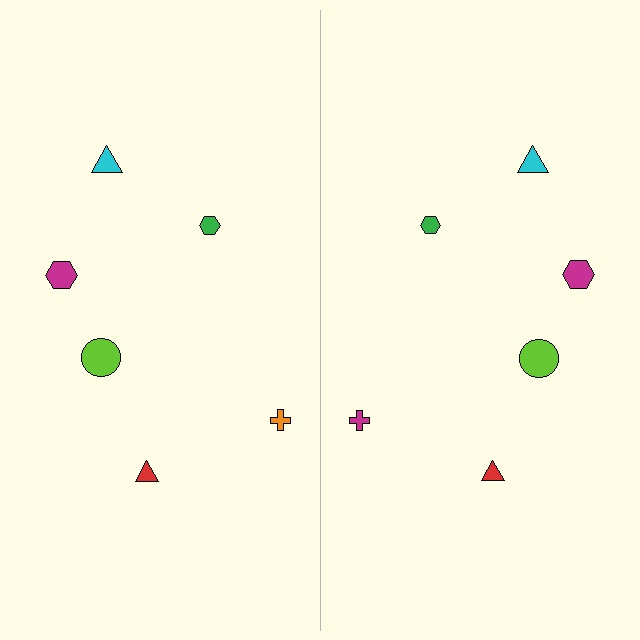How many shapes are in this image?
There are 12 shapes in this image.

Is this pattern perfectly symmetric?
No, the pattern is not perfectly symmetric. The magenta cross on the right side breaks the symmetry — its mirror counterpart is orange.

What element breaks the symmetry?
The magenta cross on the right side breaks the symmetry — its mirror counterpart is orange.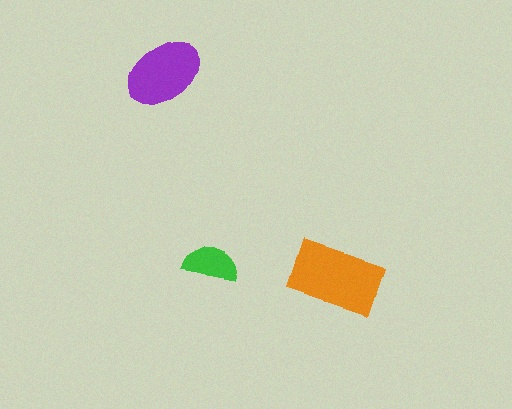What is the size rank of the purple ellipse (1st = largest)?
2nd.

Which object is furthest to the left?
The purple ellipse is leftmost.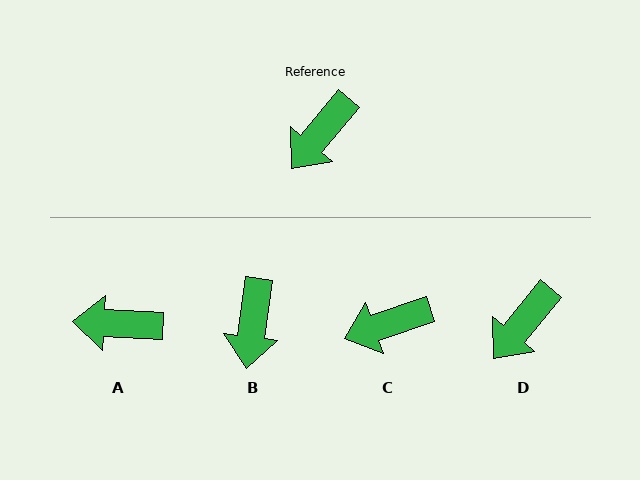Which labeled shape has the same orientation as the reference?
D.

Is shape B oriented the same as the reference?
No, it is off by about 31 degrees.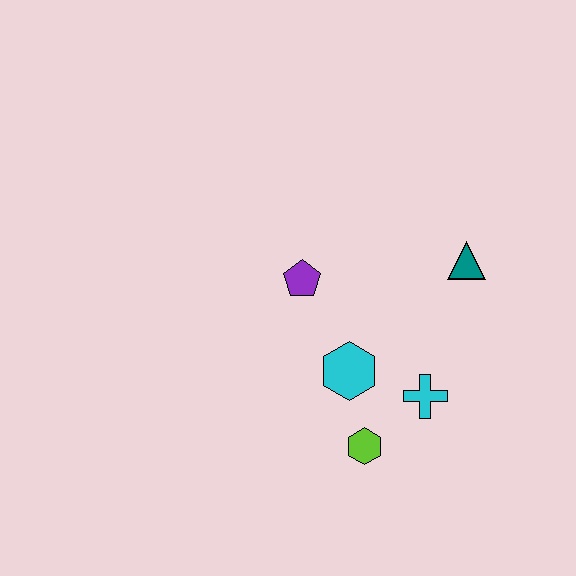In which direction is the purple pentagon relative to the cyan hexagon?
The purple pentagon is above the cyan hexagon.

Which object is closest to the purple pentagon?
The cyan hexagon is closest to the purple pentagon.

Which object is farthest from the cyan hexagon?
The teal triangle is farthest from the cyan hexagon.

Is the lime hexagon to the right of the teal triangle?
No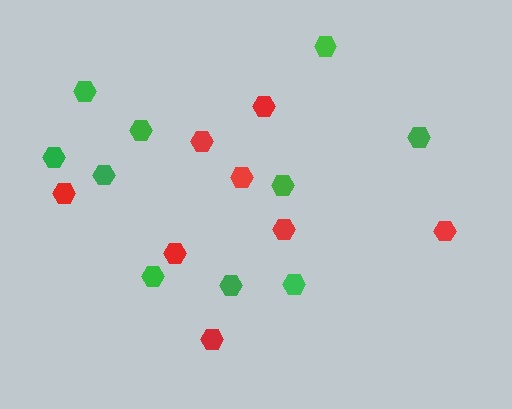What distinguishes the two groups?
There are 2 groups: one group of green hexagons (10) and one group of red hexagons (8).